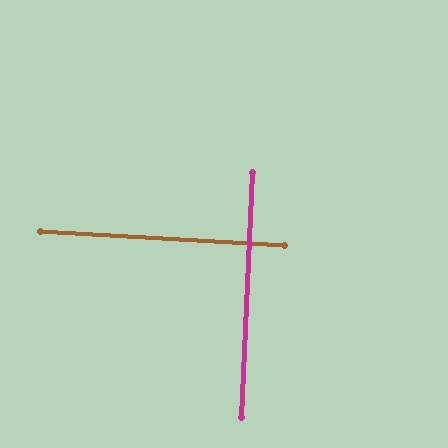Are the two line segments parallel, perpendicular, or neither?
Perpendicular — they meet at approximately 89°.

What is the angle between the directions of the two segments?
Approximately 89 degrees.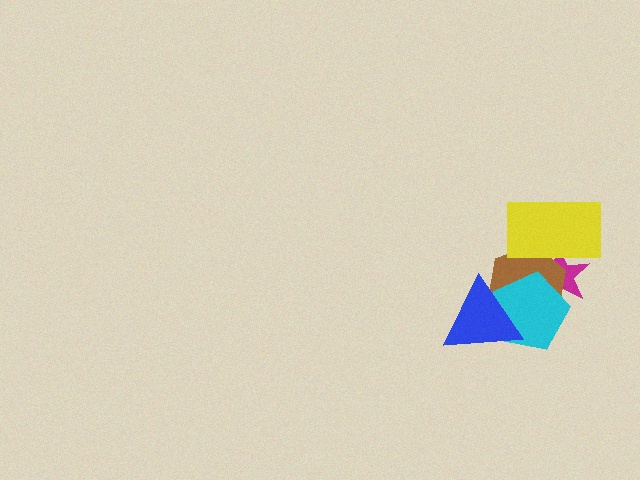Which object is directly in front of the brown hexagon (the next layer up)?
The cyan pentagon is directly in front of the brown hexagon.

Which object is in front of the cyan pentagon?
The blue triangle is in front of the cyan pentagon.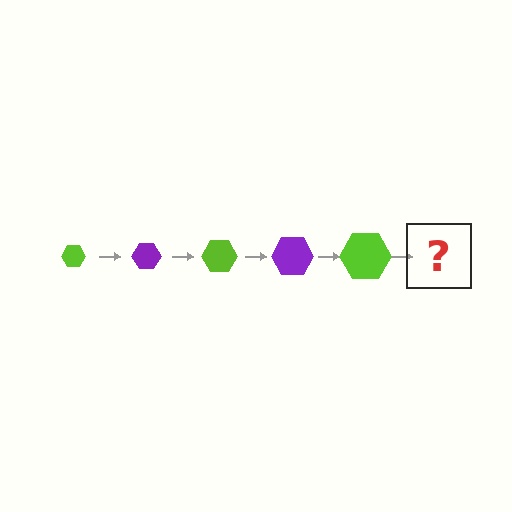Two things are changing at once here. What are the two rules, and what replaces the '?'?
The two rules are that the hexagon grows larger each step and the color cycles through lime and purple. The '?' should be a purple hexagon, larger than the previous one.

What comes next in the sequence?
The next element should be a purple hexagon, larger than the previous one.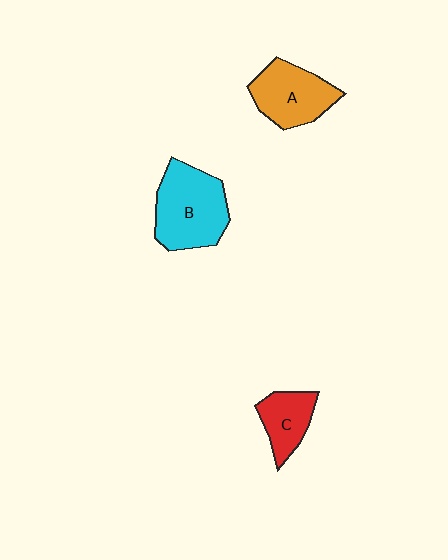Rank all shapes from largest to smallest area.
From largest to smallest: B (cyan), A (orange), C (red).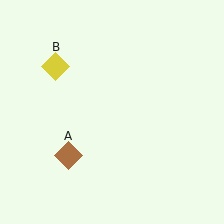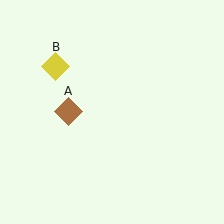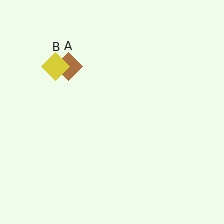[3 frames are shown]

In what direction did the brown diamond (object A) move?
The brown diamond (object A) moved up.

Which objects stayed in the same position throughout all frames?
Yellow diamond (object B) remained stationary.